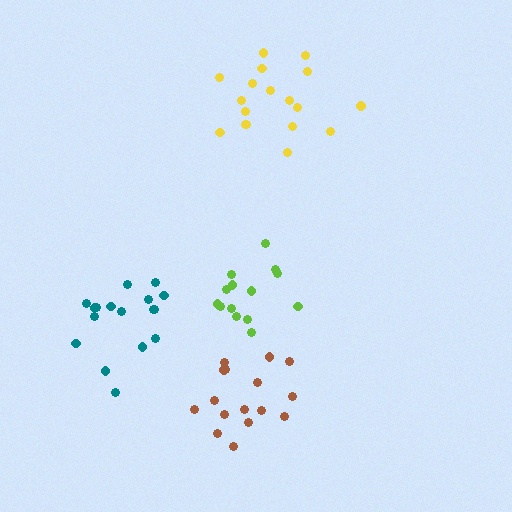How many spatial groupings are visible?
There are 4 spatial groupings.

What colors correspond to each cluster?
The clusters are colored: brown, teal, yellow, lime.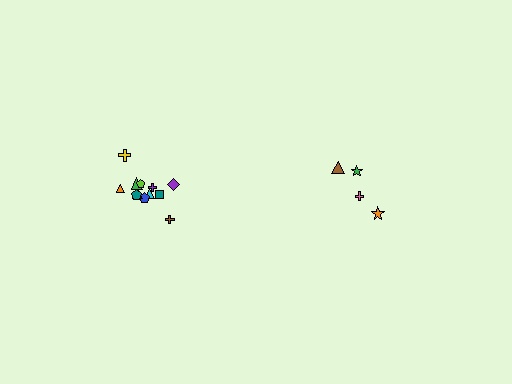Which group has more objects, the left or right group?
The left group.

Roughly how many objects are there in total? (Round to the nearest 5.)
Roughly 15 objects in total.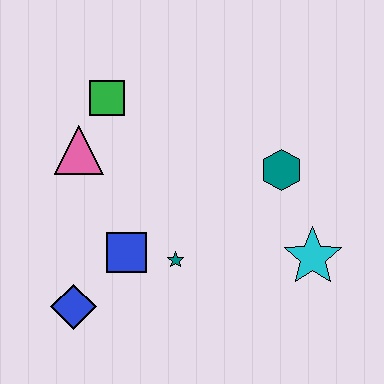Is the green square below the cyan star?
No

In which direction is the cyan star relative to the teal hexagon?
The cyan star is below the teal hexagon.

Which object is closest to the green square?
The pink triangle is closest to the green square.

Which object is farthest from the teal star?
The green square is farthest from the teal star.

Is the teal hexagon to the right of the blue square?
Yes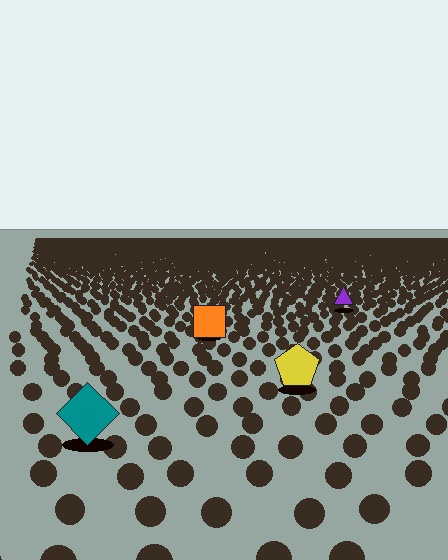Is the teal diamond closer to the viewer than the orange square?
Yes. The teal diamond is closer — you can tell from the texture gradient: the ground texture is coarser near it.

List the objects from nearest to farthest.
From nearest to farthest: the teal diamond, the yellow pentagon, the orange square, the purple triangle.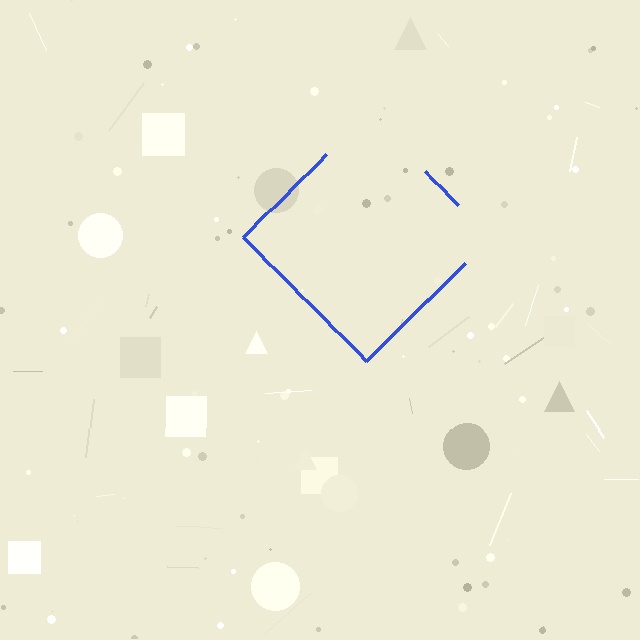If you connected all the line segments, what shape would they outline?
They would outline a diamond.